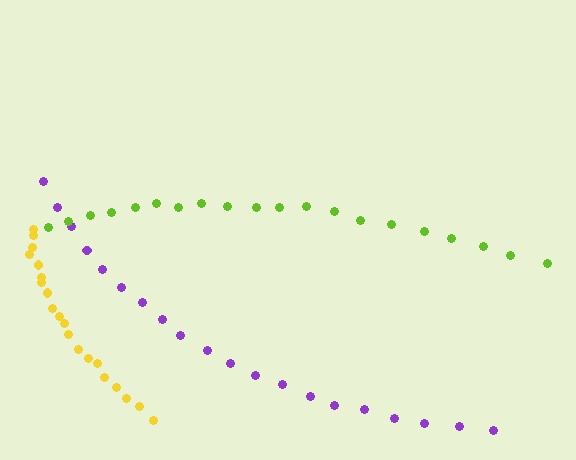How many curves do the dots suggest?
There are 3 distinct paths.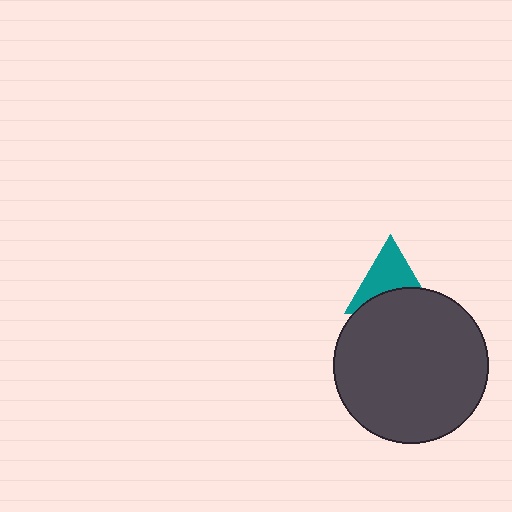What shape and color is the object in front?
The object in front is a dark gray circle.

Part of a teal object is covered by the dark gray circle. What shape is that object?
It is a triangle.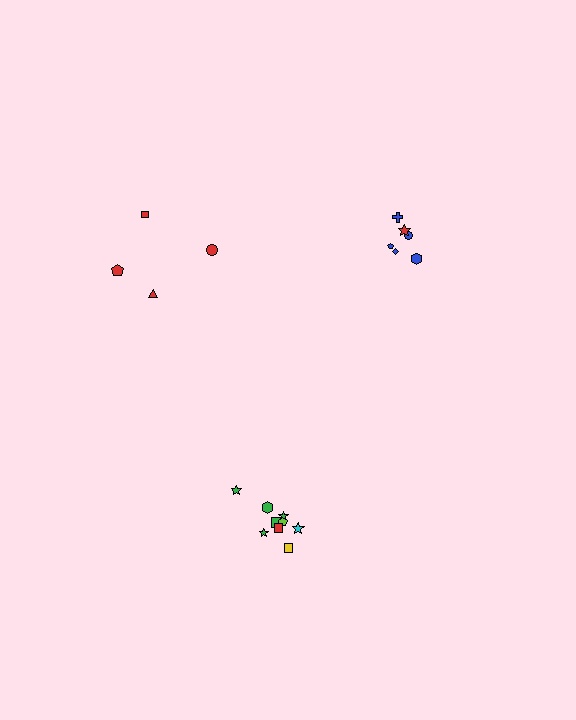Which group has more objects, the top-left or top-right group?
The top-right group.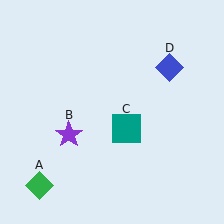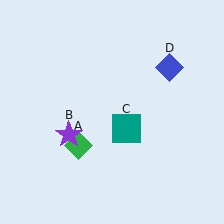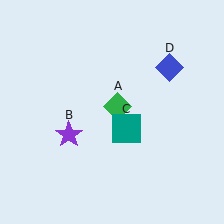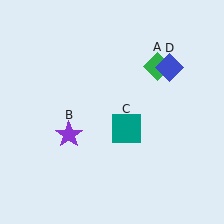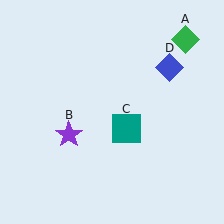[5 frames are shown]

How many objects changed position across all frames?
1 object changed position: green diamond (object A).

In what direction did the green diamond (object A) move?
The green diamond (object A) moved up and to the right.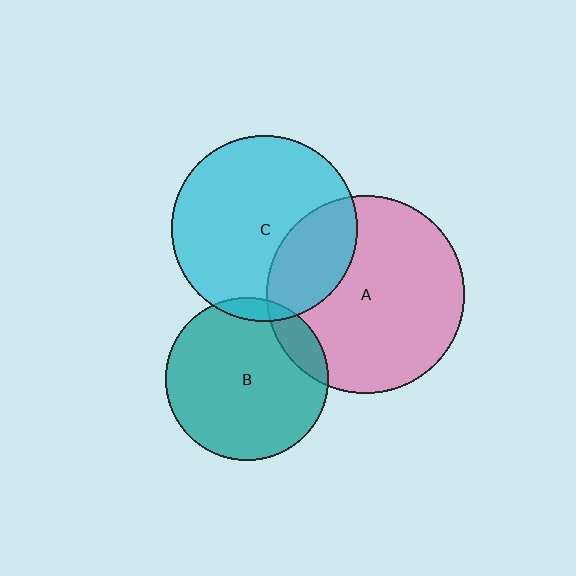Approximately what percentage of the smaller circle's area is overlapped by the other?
Approximately 10%.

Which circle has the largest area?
Circle A (pink).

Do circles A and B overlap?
Yes.